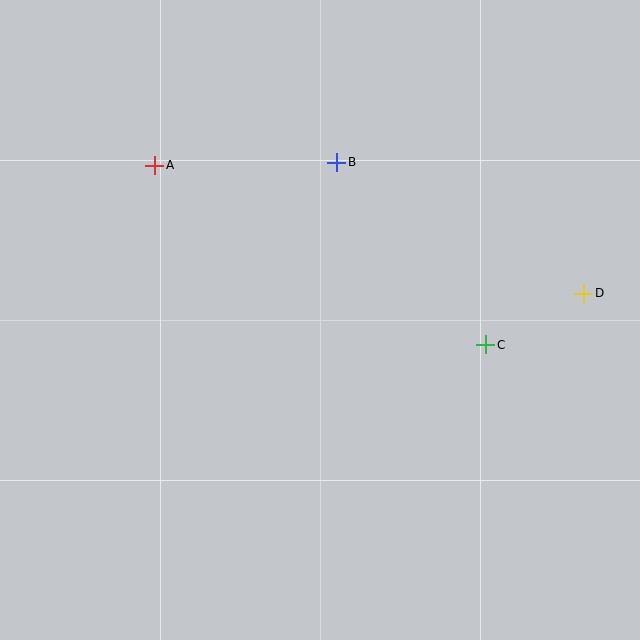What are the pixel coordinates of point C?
Point C is at (486, 345).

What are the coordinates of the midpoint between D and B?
The midpoint between D and B is at (460, 228).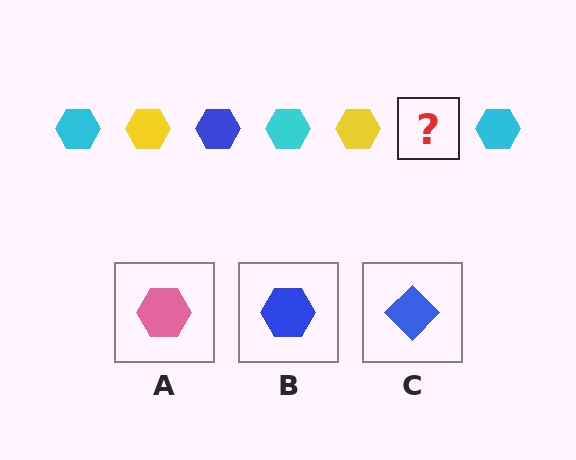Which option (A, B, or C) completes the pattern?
B.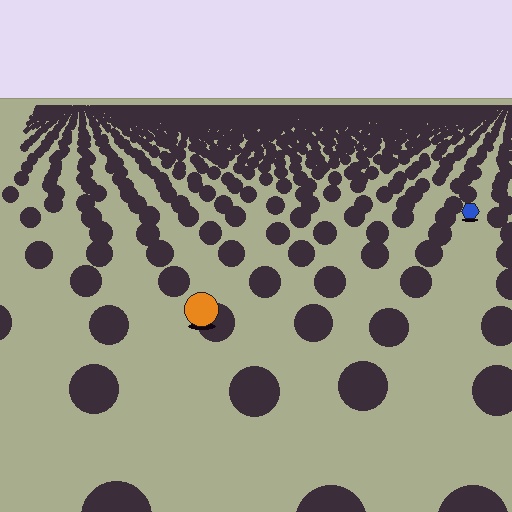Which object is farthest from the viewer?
The blue hexagon is farthest from the viewer. It appears smaller and the ground texture around it is denser.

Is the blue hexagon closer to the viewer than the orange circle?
No. The orange circle is closer — you can tell from the texture gradient: the ground texture is coarser near it.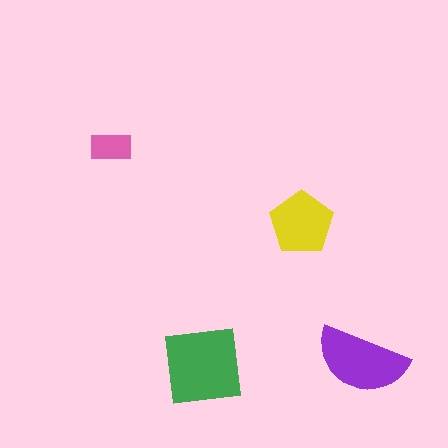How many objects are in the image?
There are 4 objects in the image.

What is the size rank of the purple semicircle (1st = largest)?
2nd.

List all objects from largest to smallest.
The green square, the purple semicircle, the yellow pentagon, the pink rectangle.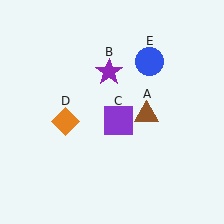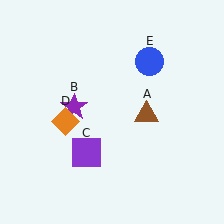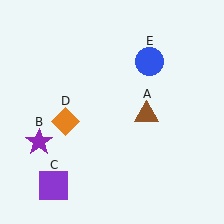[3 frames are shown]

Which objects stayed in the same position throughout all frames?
Brown triangle (object A) and orange diamond (object D) and blue circle (object E) remained stationary.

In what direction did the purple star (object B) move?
The purple star (object B) moved down and to the left.